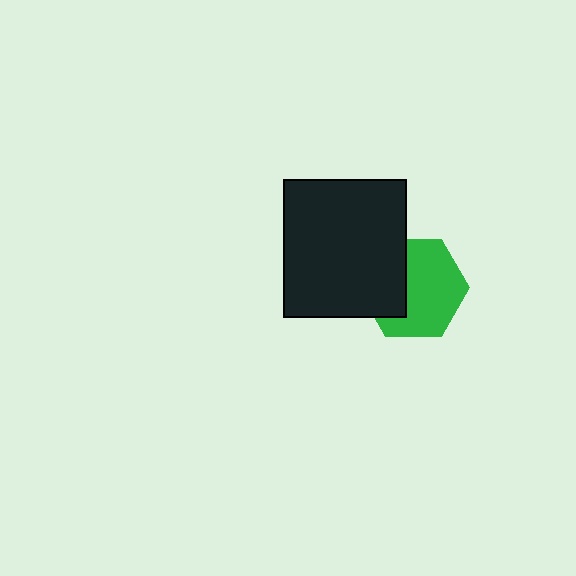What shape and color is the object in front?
The object in front is a black rectangle.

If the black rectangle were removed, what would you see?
You would see the complete green hexagon.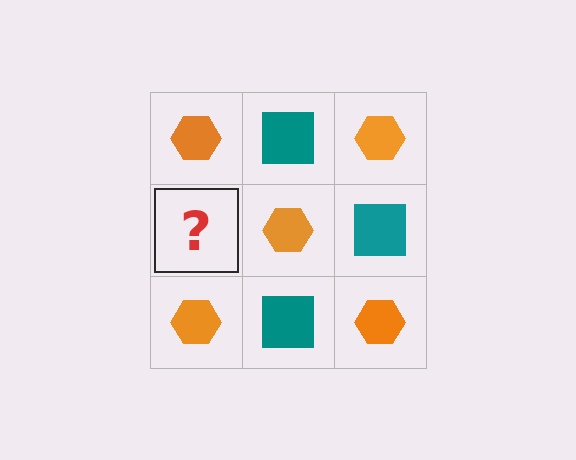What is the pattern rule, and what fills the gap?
The rule is that it alternates orange hexagon and teal square in a checkerboard pattern. The gap should be filled with a teal square.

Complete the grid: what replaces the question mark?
The question mark should be replaced with a teal square.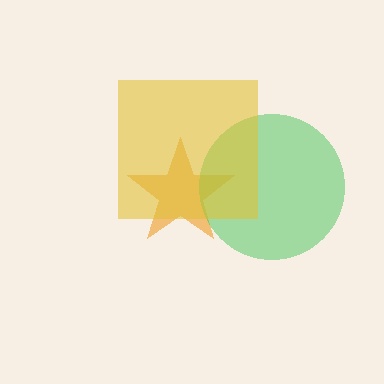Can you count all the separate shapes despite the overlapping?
Yes, there are 3 separate shapes.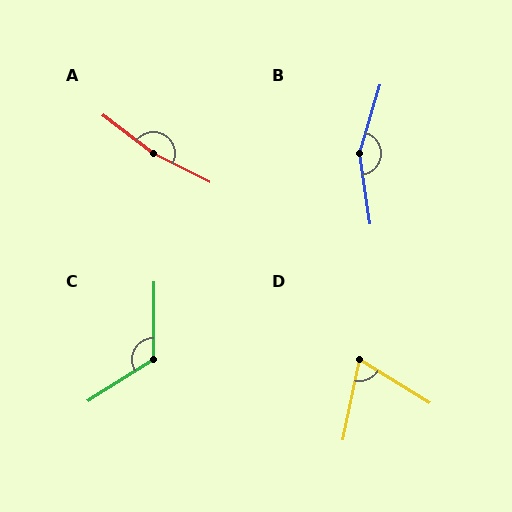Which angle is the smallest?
D, at approximately 70 degrees.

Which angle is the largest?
A, at approximately 170 degrees.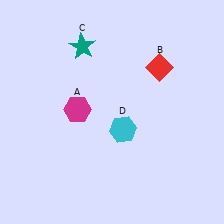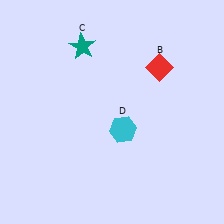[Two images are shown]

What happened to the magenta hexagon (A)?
The magenta hexagon (A) was removed in Image 2. It was in the top-left area of Image 1.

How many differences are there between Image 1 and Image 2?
There is 1 difference between the two images.